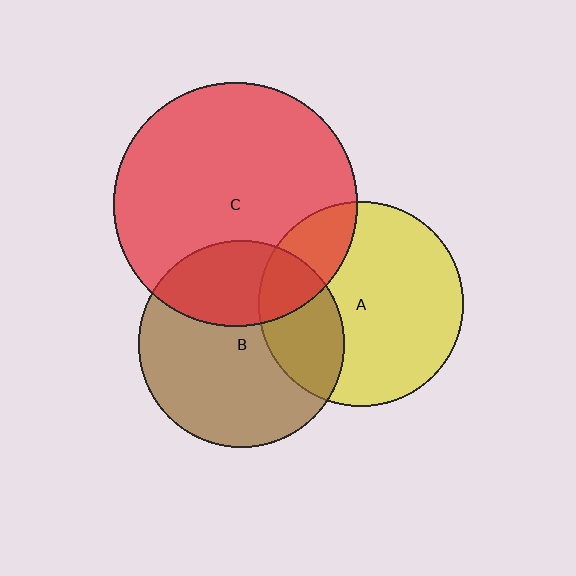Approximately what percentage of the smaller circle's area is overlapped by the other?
Approximately 20%.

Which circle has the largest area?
Circle C (red).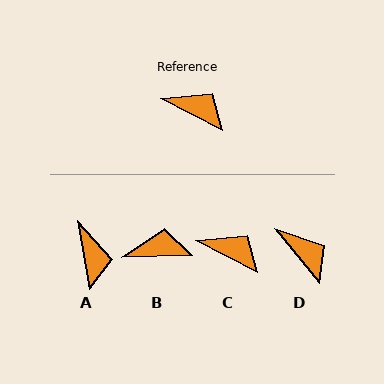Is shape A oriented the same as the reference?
No, it is off by about 52 degrees.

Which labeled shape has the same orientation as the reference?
C.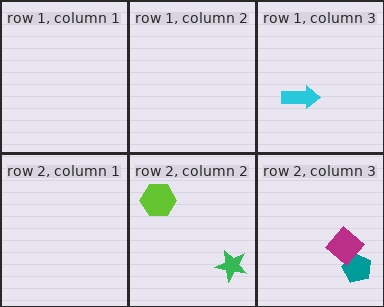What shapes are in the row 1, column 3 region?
The cyan arrow.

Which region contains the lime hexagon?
The row 2, column 2 region.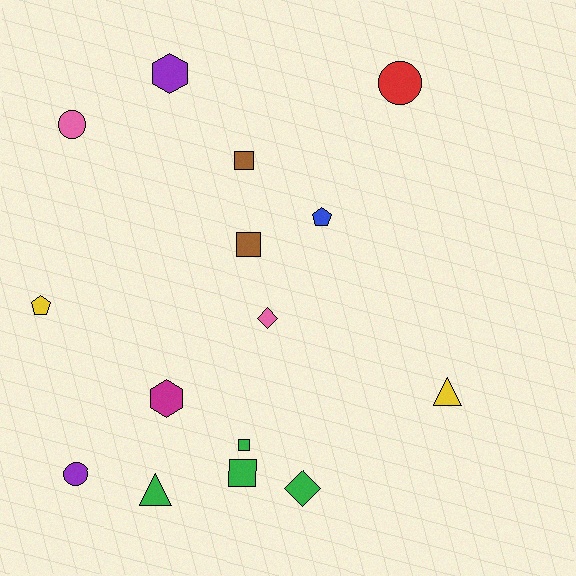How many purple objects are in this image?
There are 2 purple objects.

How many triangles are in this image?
There are 2 triangles.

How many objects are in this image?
There are 15 objects.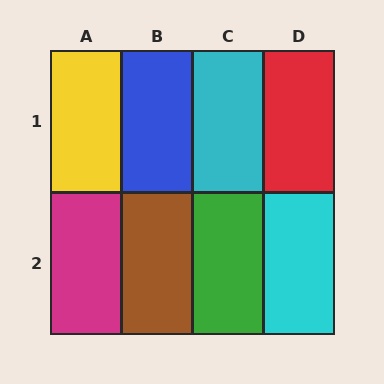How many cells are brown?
1 cell is brown.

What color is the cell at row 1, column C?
Cyan.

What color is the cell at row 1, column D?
Red.